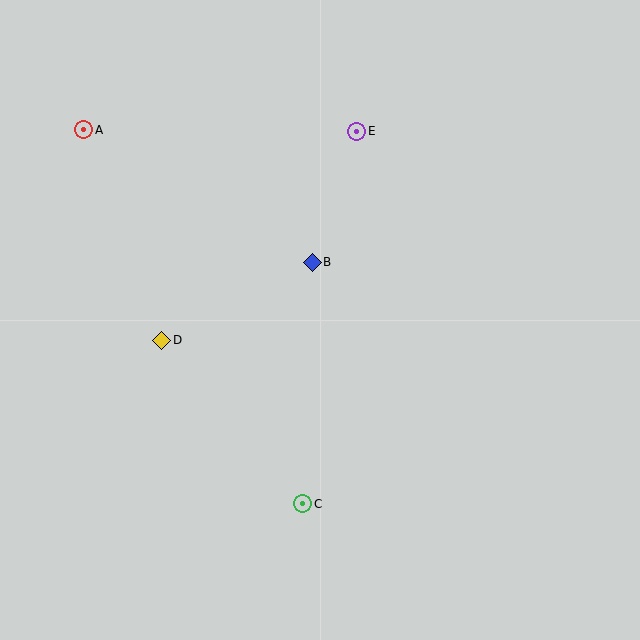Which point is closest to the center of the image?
Point B at (312, 262) is closest to the center.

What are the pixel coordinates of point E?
Point E is at (357, 131).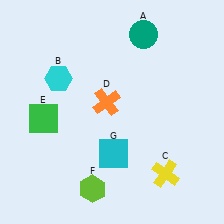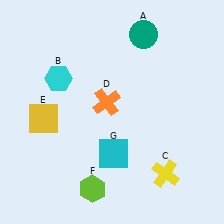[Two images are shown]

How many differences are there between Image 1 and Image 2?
There is 1 difference between the two images.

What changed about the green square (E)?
In Image 1, E is green. In Image 2, it changed to yellow.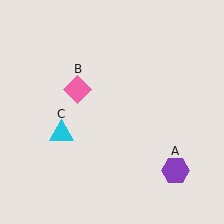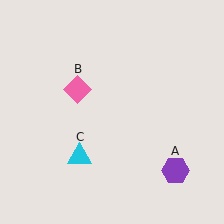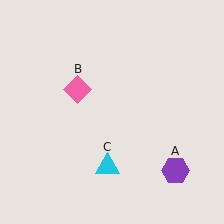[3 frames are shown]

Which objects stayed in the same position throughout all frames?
Purple hexagon (object A) and pink diamond (object B) remained stationary.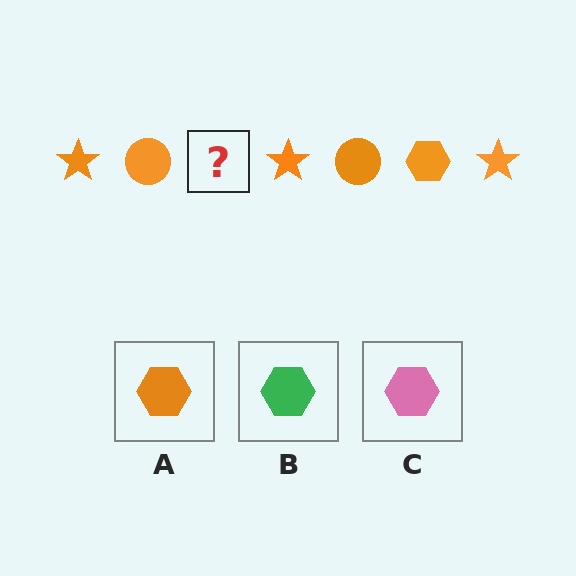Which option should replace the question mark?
Option A.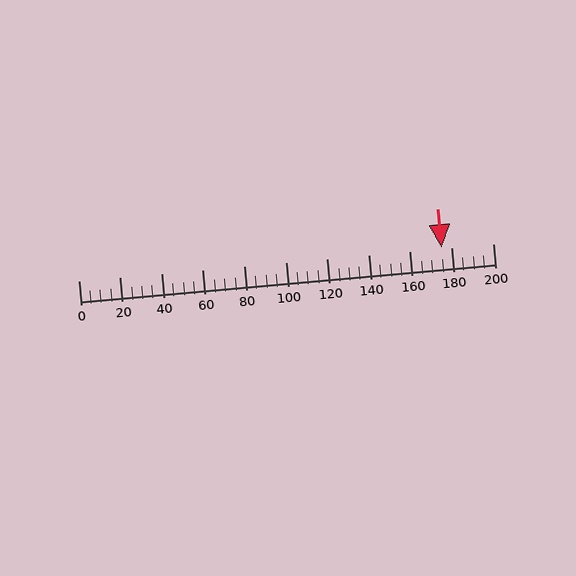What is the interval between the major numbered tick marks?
The major tick marks are spaced 20 units apart.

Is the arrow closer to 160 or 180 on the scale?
The arrow is closer to 180.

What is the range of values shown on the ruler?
The ruler shows values from 0 to 200.